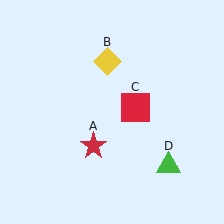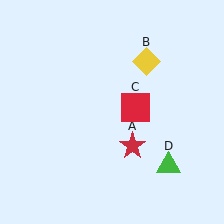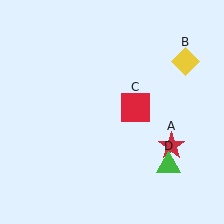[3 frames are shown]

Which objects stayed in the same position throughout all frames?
Red square (object C) and green triangle (object D) remained stationary.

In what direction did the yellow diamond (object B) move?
The yellow diamond (object B) moved right.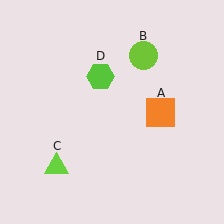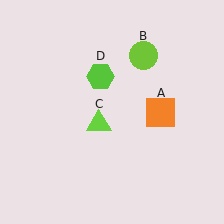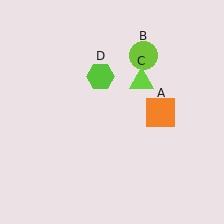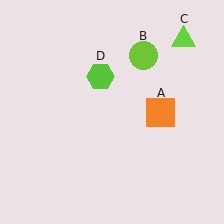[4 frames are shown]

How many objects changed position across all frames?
1 object changed position: lime triangle (object C).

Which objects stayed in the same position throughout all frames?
Orange square (object A) and lime circle (object B) and lime hexagon (object D) remained stationary.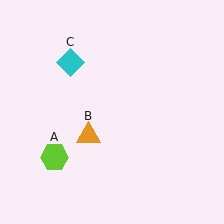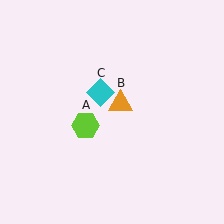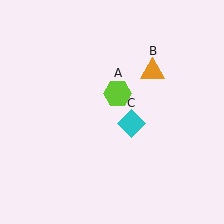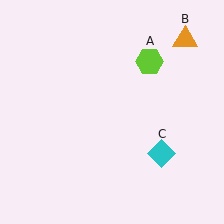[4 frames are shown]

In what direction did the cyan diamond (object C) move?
The cyan diamond (object C) moved down and to the right.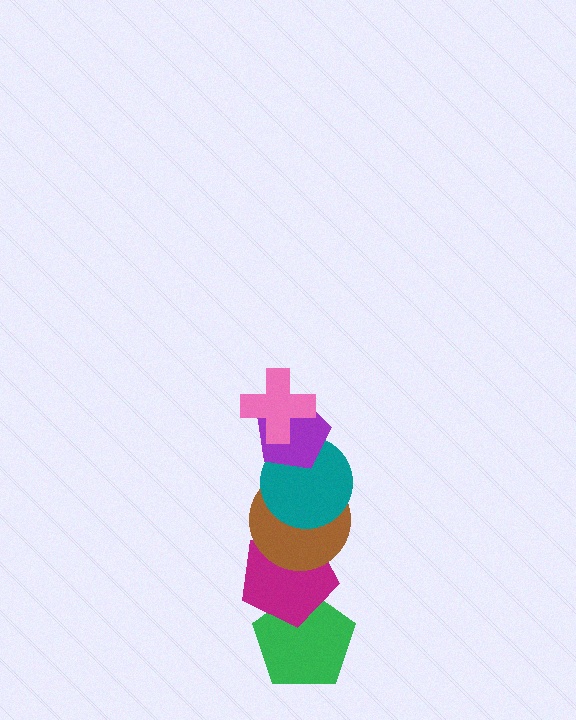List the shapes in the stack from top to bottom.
From top to bottom: the pink cross, the purple pentagon, the teal circle, the brown circle, the magenta pentagon, the green pentagon.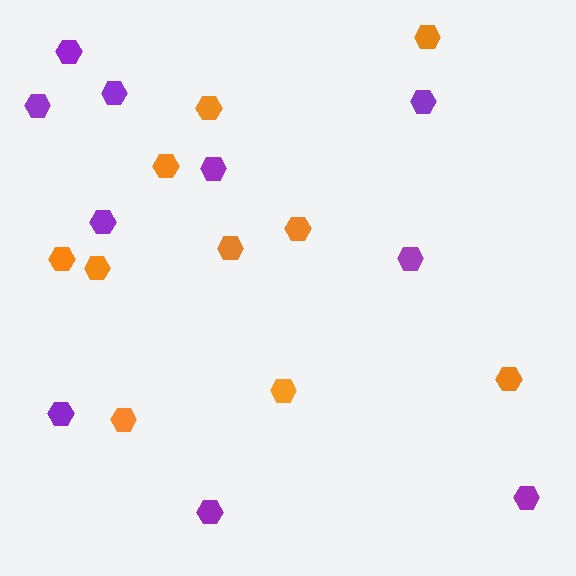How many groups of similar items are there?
There are 2 groups: one group of purple hexagons (10) and one group of orange hexagons (10).